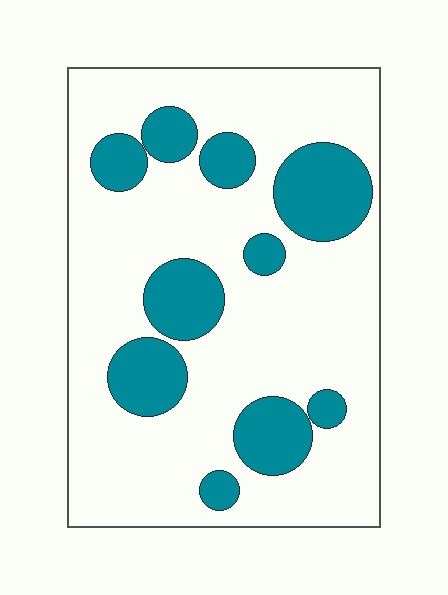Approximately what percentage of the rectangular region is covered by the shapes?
Approximately 25%.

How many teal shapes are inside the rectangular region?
10.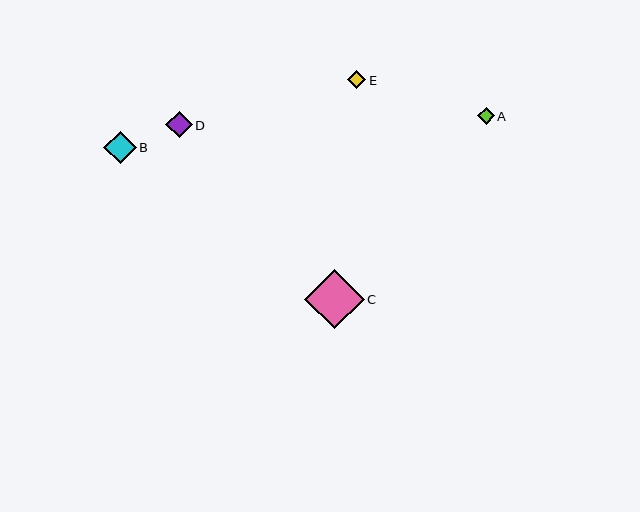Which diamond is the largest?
Diamond C is the largest with a size of approximately 60 pixels.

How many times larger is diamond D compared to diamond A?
Diamond D is approximately 1.6 times the size of diamond A.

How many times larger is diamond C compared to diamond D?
Diamond C is approximately 2.3 times the size of diamond D.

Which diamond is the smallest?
Diamond A is the smallest with a size of approximately 17 pixels.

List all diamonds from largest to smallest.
From largest to smallest: C, B, D, E, A.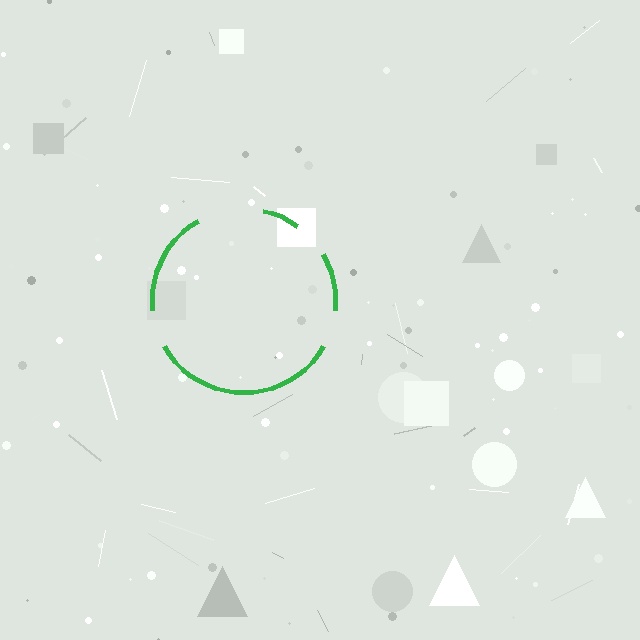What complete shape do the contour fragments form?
The contour fragments form a circle.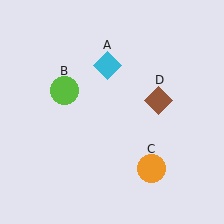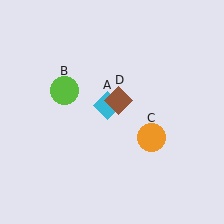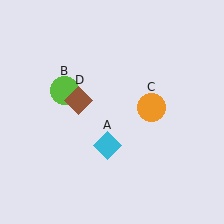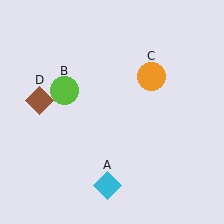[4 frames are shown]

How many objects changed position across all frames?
3 objects changed position: cyan diamond (object A), orange circle (object C), brown diamond (object D).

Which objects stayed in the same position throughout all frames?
Lime circle (object B) remained stationary.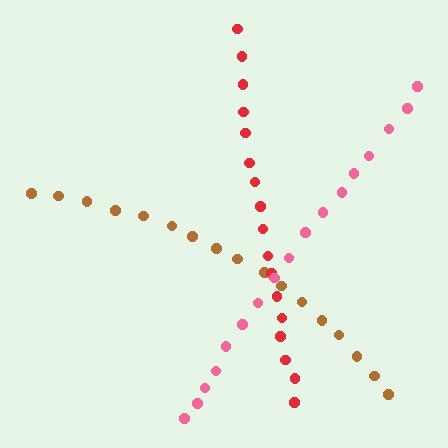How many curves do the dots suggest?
There are 3 distinct paths.